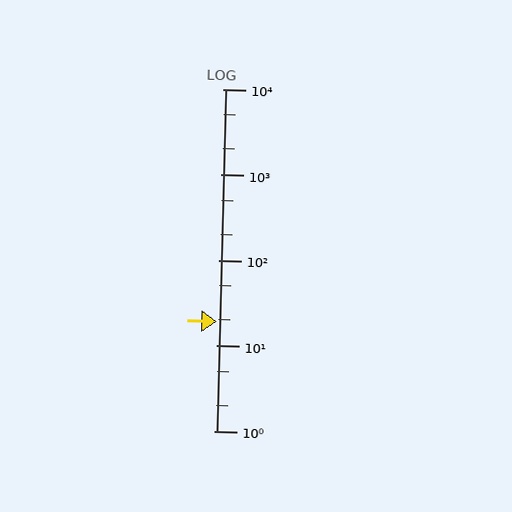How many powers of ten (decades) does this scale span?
The scale spans 4 decades, from 1 to 10000.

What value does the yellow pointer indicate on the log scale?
The pointer indicates approximately 19.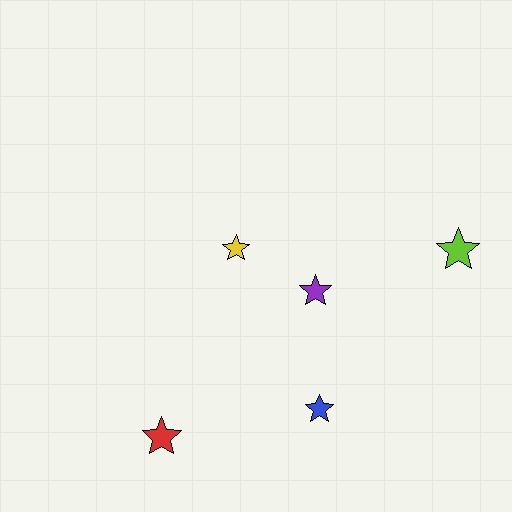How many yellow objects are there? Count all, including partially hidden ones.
There is 1 yellow object.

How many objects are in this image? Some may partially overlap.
There are 5 objects.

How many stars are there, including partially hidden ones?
There are 5 stars.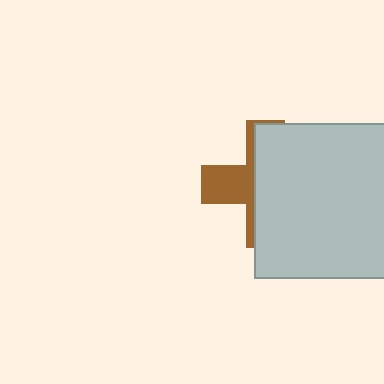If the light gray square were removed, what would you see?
You would see the complete brown cross.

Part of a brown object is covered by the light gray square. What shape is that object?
It is a cross.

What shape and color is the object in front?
The object in front is a light gray square.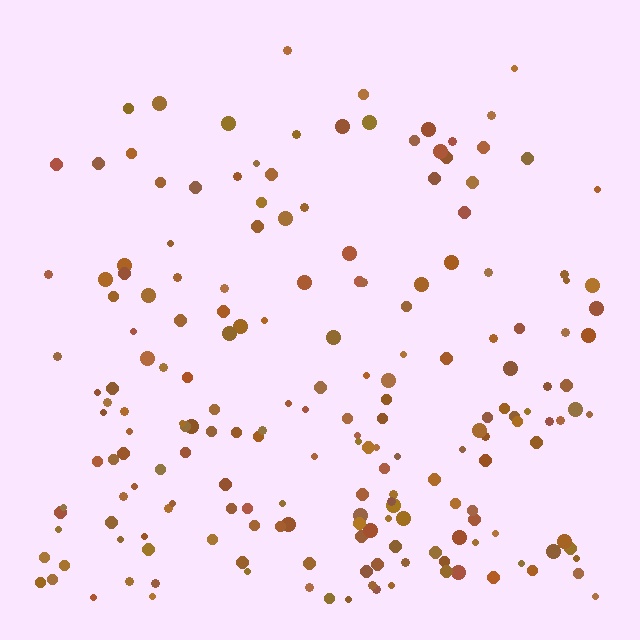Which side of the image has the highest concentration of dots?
The bottom.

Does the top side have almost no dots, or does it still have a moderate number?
Still a moderate number, just noticeably fewer than the bottom.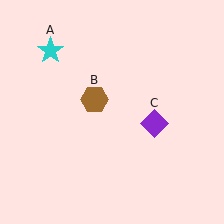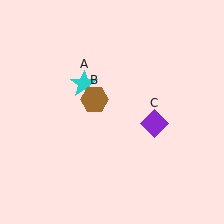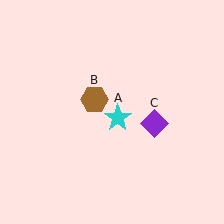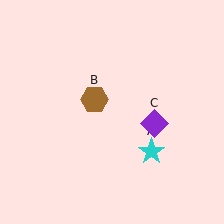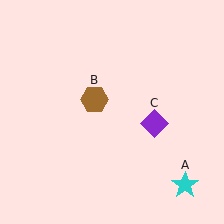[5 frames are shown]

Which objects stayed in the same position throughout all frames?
Brown hexagon (object B) and purple diamond (object C) remained stationary.